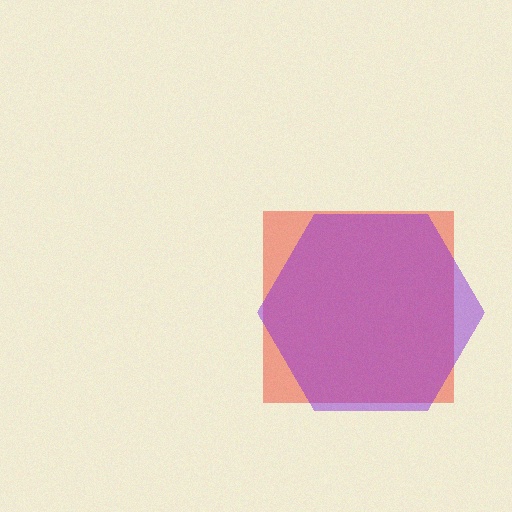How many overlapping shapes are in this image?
There are 2 overlapping shapes in the image.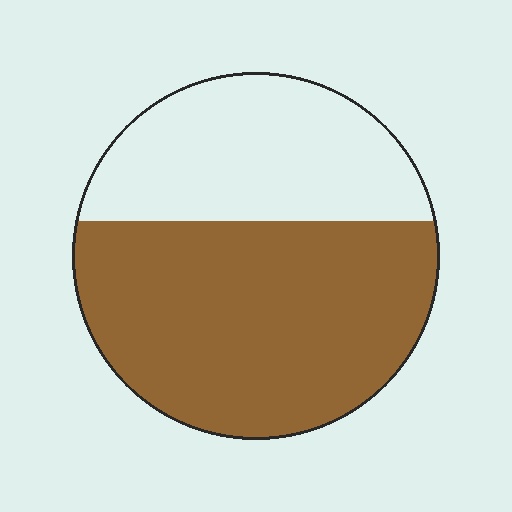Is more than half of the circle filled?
Yes.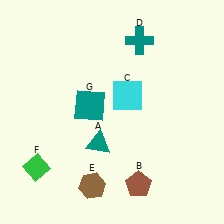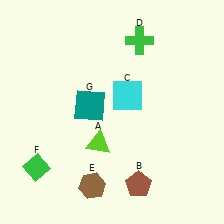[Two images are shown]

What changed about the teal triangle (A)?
In Image 1, A is teal. In Image 2, it changed to lime.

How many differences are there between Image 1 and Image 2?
There are 2 differences between the two images.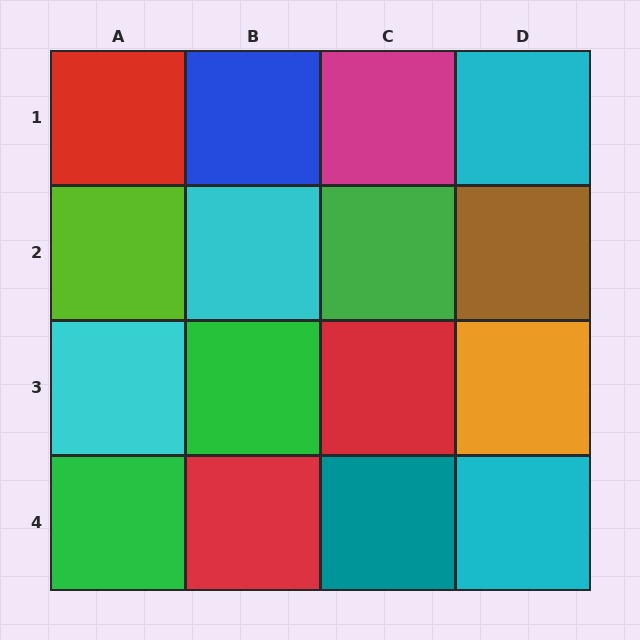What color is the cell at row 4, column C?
Teal.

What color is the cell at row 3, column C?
Red.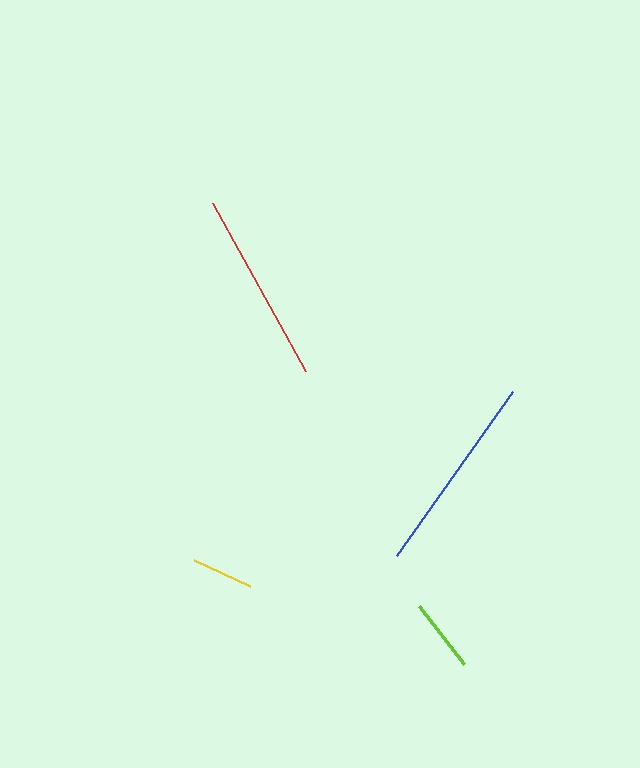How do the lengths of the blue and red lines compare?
The blue and red lines are approximately the same length.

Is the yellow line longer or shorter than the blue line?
The blue line is longer than the yellow line.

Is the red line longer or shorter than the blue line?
The blue line is longer than the red line.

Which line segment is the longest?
The blue line is the longest at approximately 201 pixels.